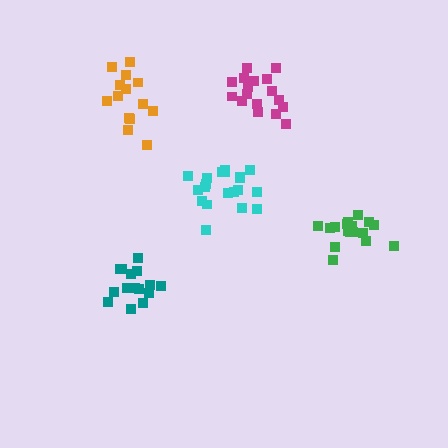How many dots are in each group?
Group 1: 20 dots, Group 2: 17 dots, Group 3: 15 dots, Group 4: 14 dots, Group 5: 17 dots (83 total).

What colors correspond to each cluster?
The clusters are colored: cyan, magenta, teal, orange, green.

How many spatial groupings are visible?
There are 5 spatial groupings.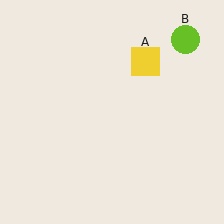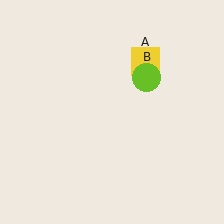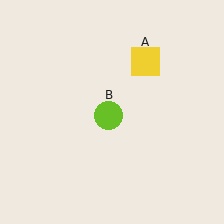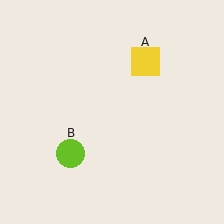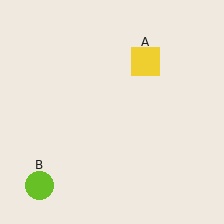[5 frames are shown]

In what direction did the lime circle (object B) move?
The lime circle (object B) moved down and to the left.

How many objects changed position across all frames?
1 object changed position: lime circle (object B).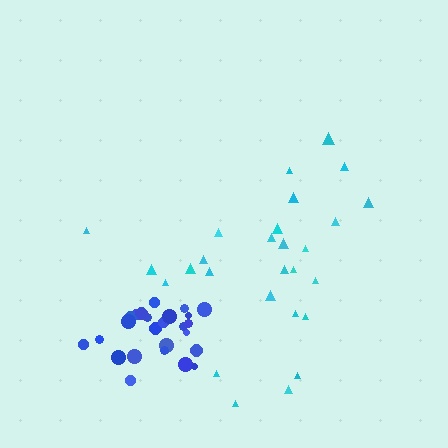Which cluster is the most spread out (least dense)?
Cyan.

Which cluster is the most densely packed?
Blue.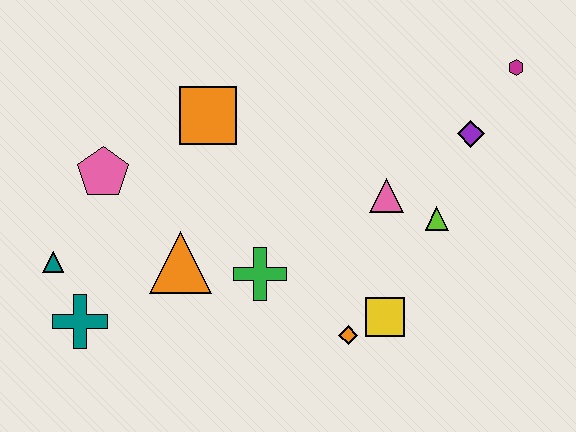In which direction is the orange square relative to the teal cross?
The orange square is above the teal cross.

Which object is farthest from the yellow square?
The teal triangle is farthest from the yellow square.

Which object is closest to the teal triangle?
The teal cross is closest to the teal triangle.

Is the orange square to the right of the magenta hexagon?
No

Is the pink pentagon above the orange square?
No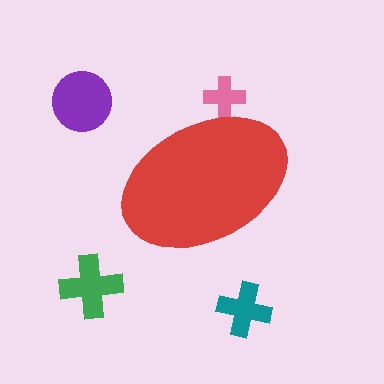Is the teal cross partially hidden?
No, the teal cross is fully visible.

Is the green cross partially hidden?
No, the green cross is fully visible.